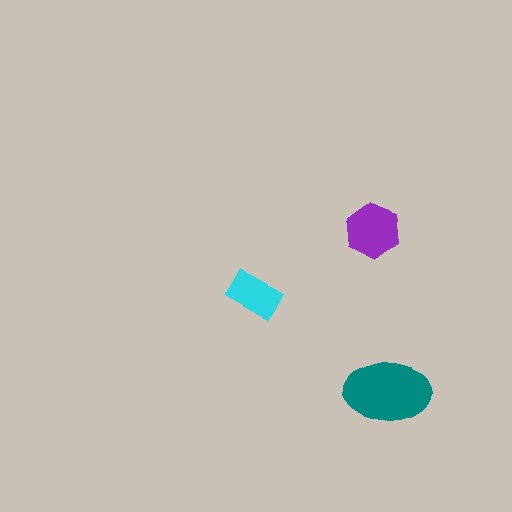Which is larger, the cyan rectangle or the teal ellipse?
The teal ellipse.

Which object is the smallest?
The cyan rectangle.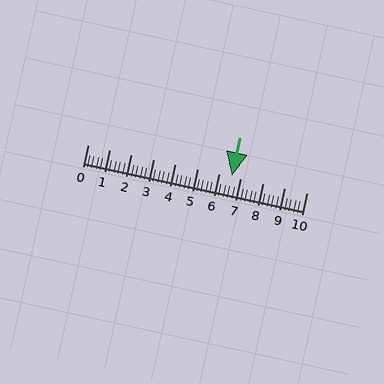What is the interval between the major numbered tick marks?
The major tick marks are spaced 1 units apart.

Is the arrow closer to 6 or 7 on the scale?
The arrow is closer to 7.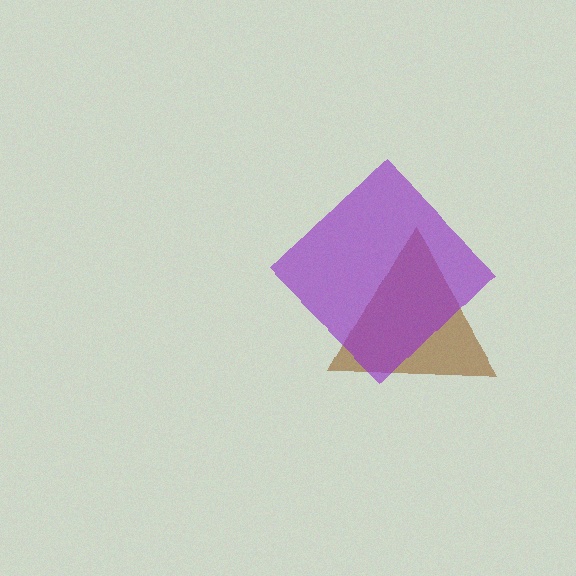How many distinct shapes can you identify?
There are 2 distinct shapes: a brown triangle, a purple diamond.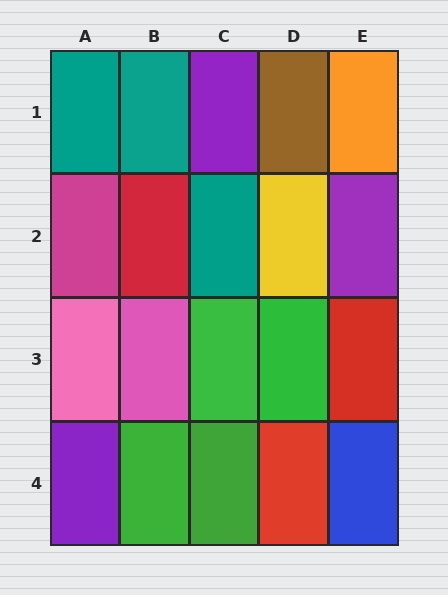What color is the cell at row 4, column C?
Green.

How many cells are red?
3 cells are red.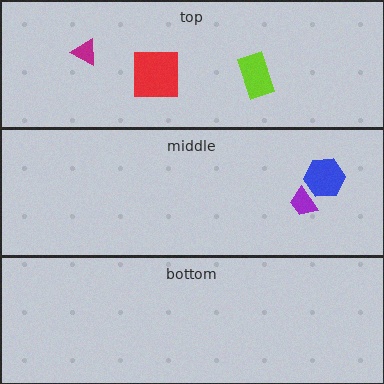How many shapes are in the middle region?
2.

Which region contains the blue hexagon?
The middle region.